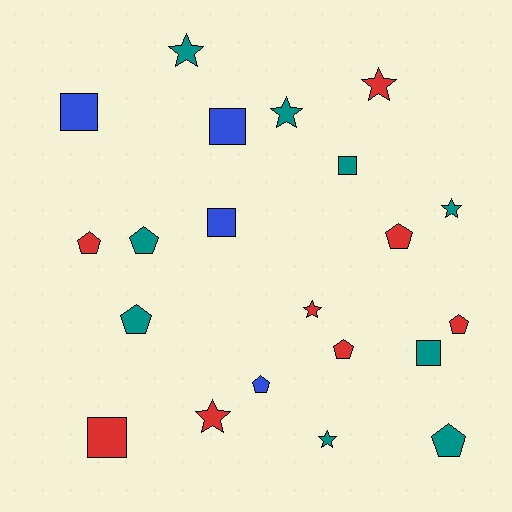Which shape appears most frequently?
Pentagon, with 8 objects.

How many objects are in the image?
There are 21 objects.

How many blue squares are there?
There are 3 blue squares.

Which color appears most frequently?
Teal, with 9 objects.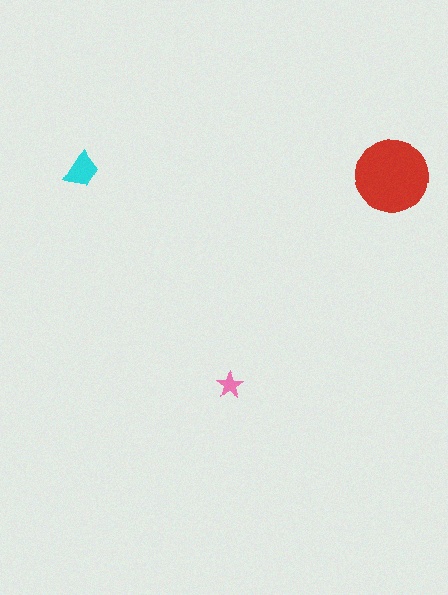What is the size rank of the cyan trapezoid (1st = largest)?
2nd.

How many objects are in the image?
There are 3 objects in the image.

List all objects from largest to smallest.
The red circle, the cyan trapezoid, the pink star.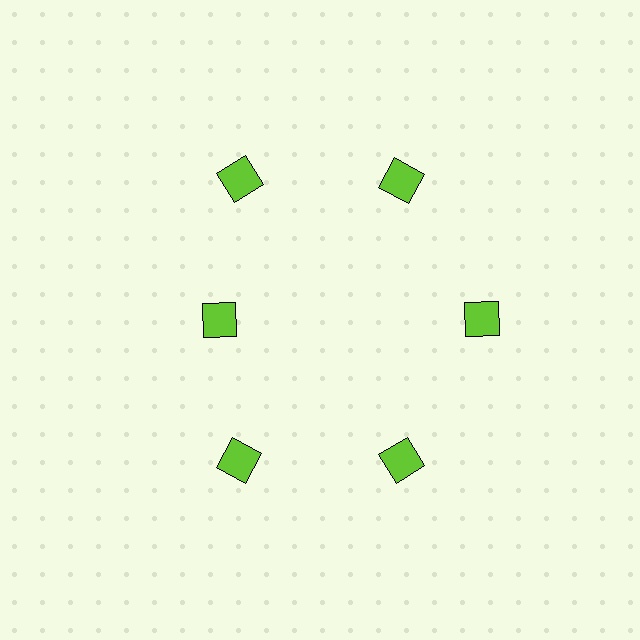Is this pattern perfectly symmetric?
No. The 6 lime squares are arranged in a ring, but one element near the 9 o'clock position is pulled inward toward the center, breaking the 6-fold rotational symmetry.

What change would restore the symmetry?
The symmetry would be restored by moving it outward, back onto the ring so that all 6 squares sit at equal angles and equal distance from the center.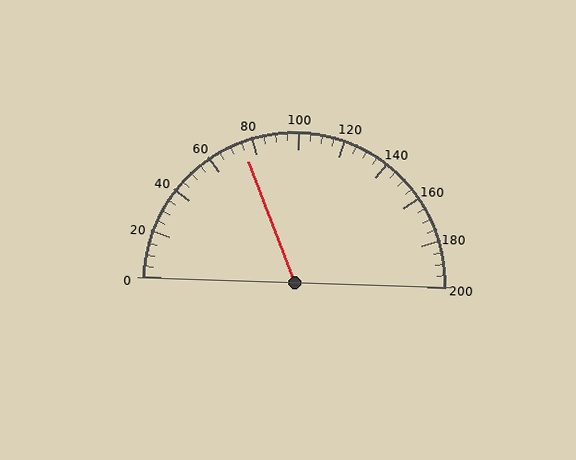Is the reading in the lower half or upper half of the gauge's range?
The reading is in the lower half of the range (0 to 200).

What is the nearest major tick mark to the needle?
The nearest major tick mark is 80.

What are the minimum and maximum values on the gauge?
The gauge ranges from 0 to 200.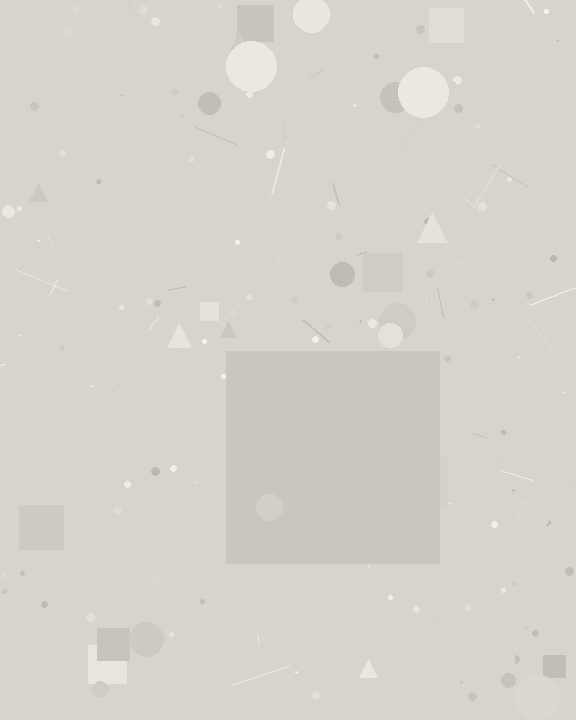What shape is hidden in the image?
A square is hidden in the image.